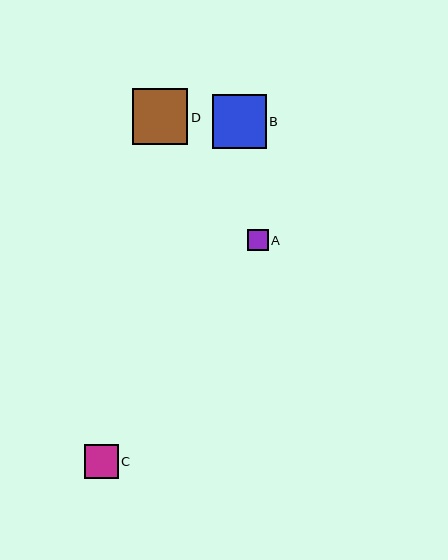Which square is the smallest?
Square A is the smallest with a size of approximately 21 pixels.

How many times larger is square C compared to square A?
Square C is approximately 1.6 times the size of square A.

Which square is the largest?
Square D is the largest with a size of approximately 56 pixels.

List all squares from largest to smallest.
From largest to smallest: D, B, C, A.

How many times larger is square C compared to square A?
Square C is approximately 1.6 times the size of square A.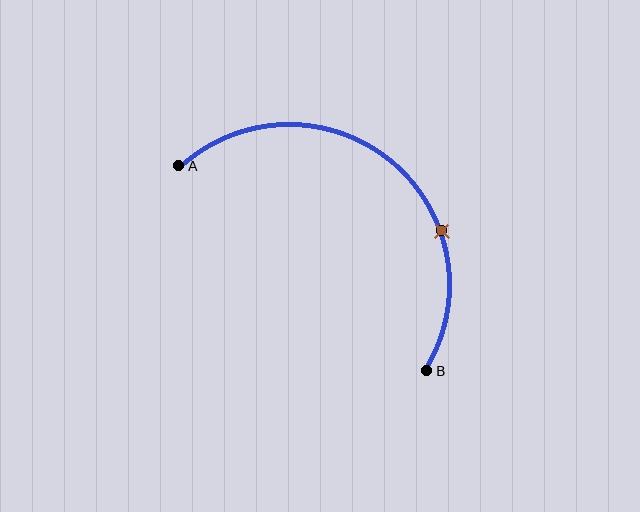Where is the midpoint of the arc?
The arc midpoint is the point on the curve farthest from the straight line joining A and B. It sits above and to the right of that line.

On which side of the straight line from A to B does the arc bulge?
The arc bulges above and to the right of the straight line connecting A and B.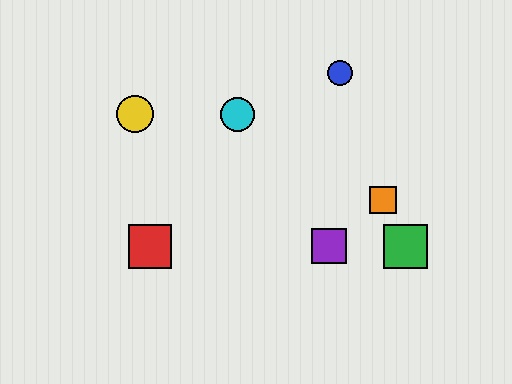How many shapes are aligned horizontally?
3 shapes (the red square, the green square, the purple square) are aligned horizontally.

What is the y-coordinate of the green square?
The green square is at y≈246.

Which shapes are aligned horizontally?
The red square, the green square, the purple square are aligned horizontally.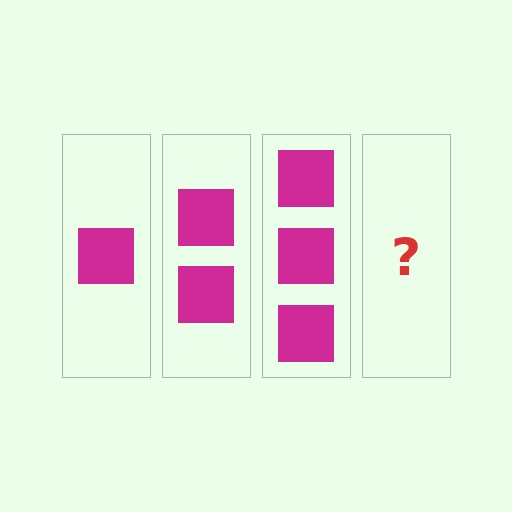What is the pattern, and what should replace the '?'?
The pattern is that each step adds one more square. The '?' should be 4 squares.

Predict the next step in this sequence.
The next step is 4 squares.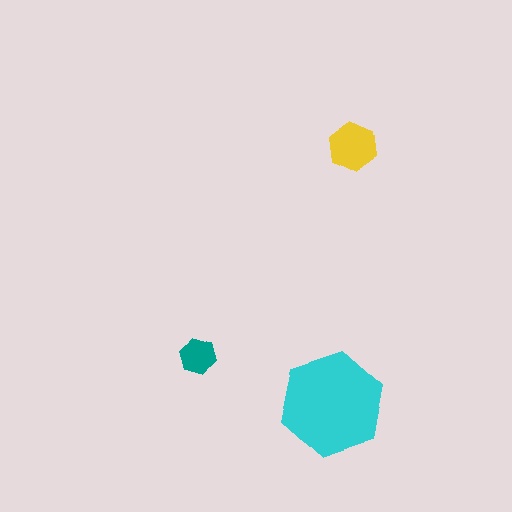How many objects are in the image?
There are 3 objects in the image.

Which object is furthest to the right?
The yellow hexagon is rightmost.